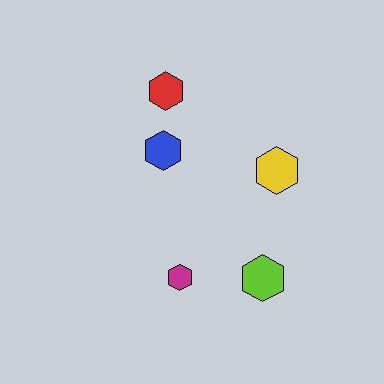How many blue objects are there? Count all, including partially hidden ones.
There is 1 blue object.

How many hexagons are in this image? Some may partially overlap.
There are 5 hexagons.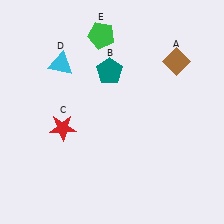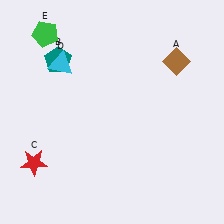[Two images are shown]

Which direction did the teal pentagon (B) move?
The teal pentagon (B) moved left.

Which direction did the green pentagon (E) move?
The green pentagon (E) moved left.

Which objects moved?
The objects that moved are: the teal pentagon (B), the red star (C), the green pentagon (E).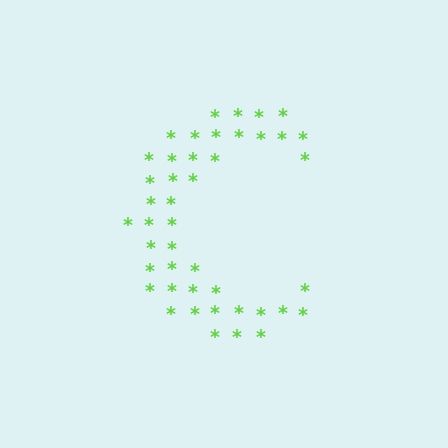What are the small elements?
The small elements are asterisks.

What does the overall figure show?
The overall figure shows the letter C.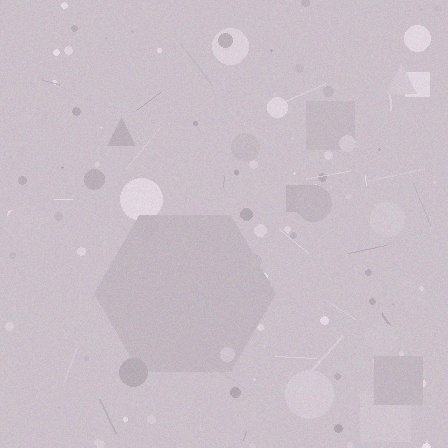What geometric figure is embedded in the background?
A hexagon is embedded in the background.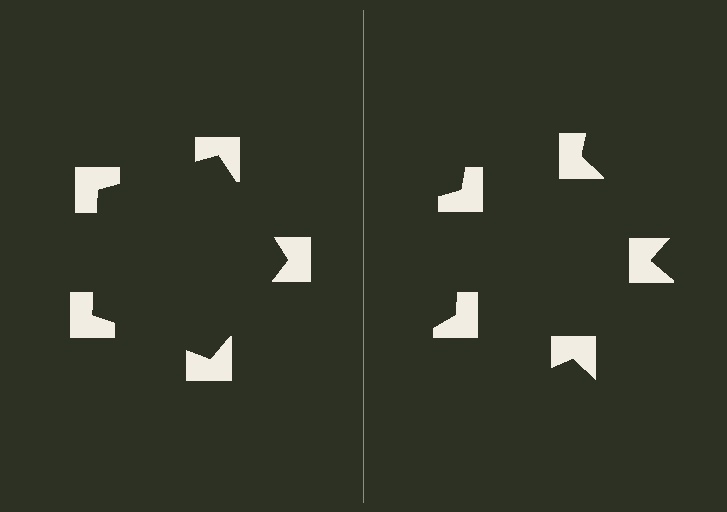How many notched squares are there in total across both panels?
10 — 5 on each side.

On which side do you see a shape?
An illusory pentagon appears on the left side. On the right side the wedge cuts are rotated, so no coherent shape forms.